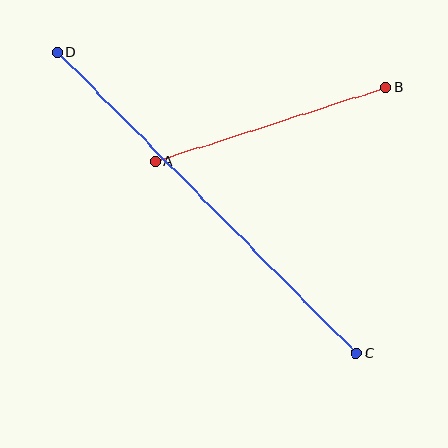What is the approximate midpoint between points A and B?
The midpoint is at approximately (271, 124) pixels.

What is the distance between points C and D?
The distance is approximately 424 pixels.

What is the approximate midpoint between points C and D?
The midpoint is at approximately (207, 202) pixels.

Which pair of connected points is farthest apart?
Points C and D are farthest apart.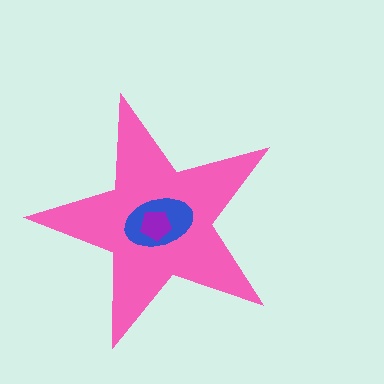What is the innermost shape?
The purple pentagon.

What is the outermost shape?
The pink star.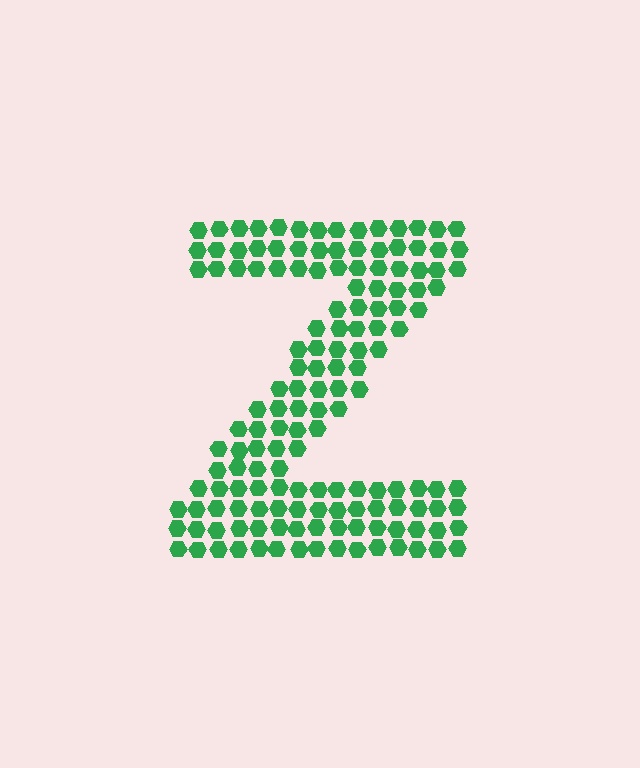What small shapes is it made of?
It is made of small hexagons.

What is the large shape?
The large shape is the letter Z.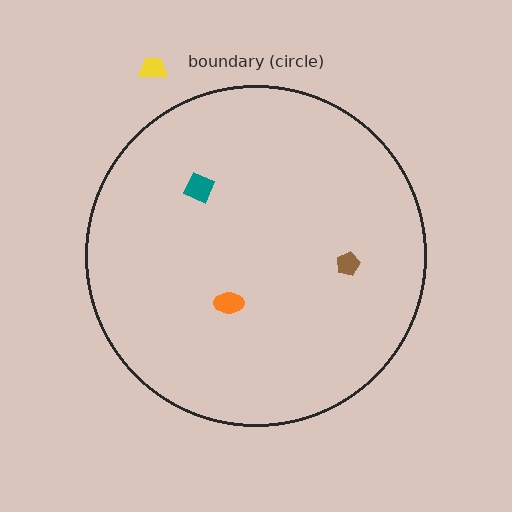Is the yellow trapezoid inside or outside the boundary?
Outside.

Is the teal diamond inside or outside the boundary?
Inside.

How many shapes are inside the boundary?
3 inside, 1 outside.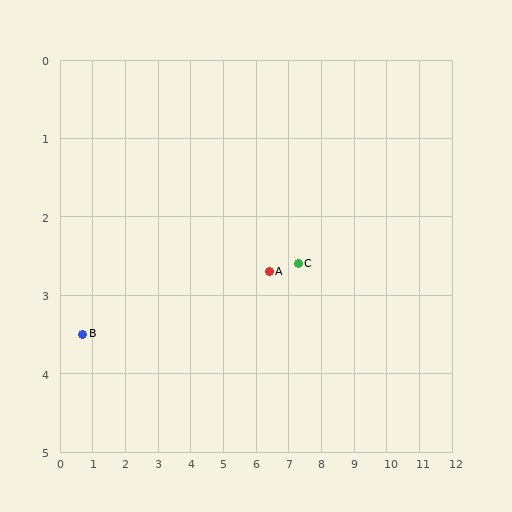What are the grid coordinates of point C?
Point C is at approximately (7.3, 2.6).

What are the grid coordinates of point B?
Point B is at approximately (0.7, 3.5).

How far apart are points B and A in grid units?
Points B and A are about 5.8 grid units apart.